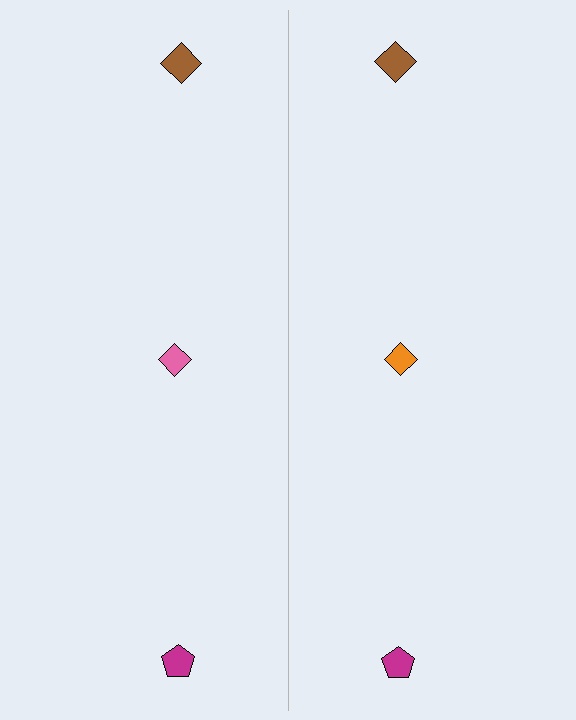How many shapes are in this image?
There are 6 shapes in this image.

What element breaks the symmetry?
The orange diamond on the right side breaks the symmetry — its mirror counterpart is pink.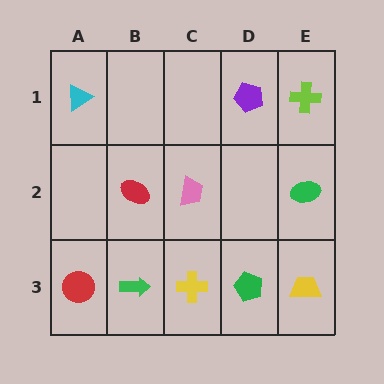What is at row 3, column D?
A green pentagon.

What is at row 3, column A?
A red circle.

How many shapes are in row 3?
5 shapes.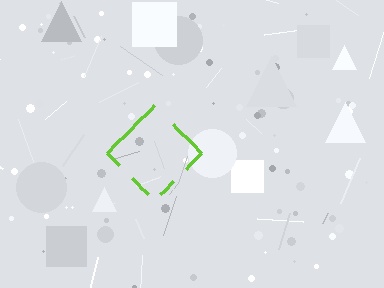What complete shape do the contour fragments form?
The contour fragments form a diamond.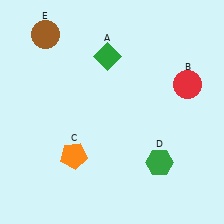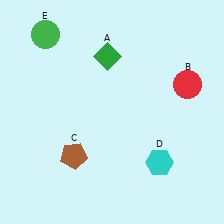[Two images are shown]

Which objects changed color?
C changed from orange to brown. D changed from green to cyan. E changed from brown to green.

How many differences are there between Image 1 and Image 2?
There are 3 differences between the two images.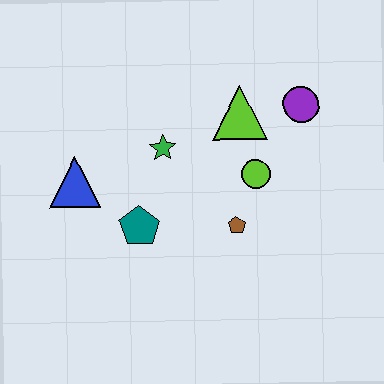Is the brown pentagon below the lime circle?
Yes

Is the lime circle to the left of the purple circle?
Yes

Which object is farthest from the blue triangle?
The purple circle is farthest from the blue triangle.